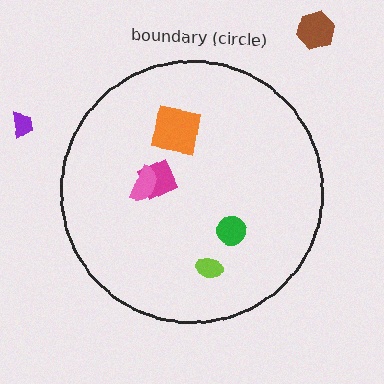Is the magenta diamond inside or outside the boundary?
Inside.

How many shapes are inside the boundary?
5 inside, 2 outside.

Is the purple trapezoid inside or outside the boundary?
Outside.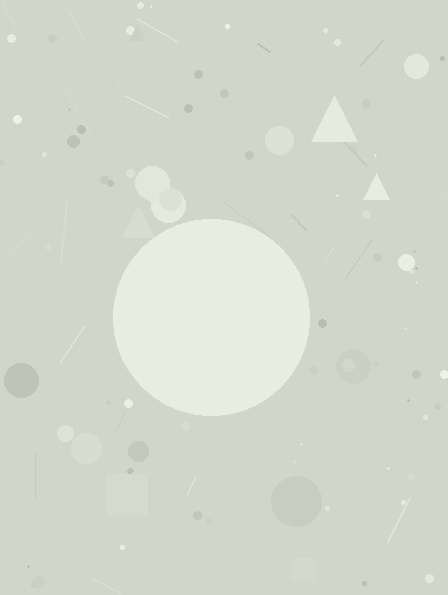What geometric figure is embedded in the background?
A circle is embedded in the background.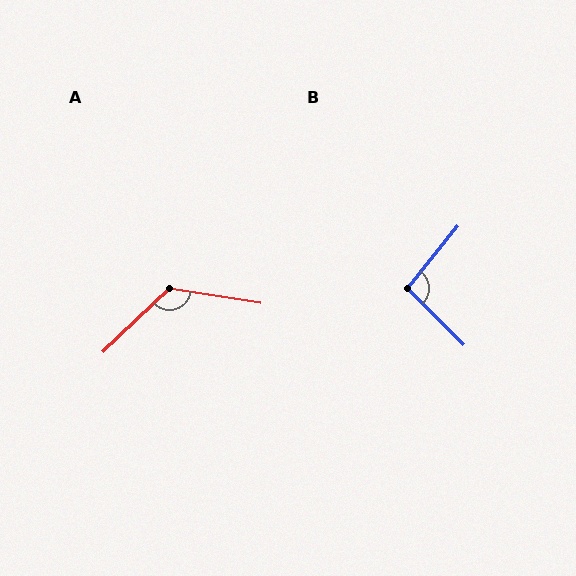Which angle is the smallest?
B, at approximately 96 degrees.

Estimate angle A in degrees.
Approximately 128 degrees.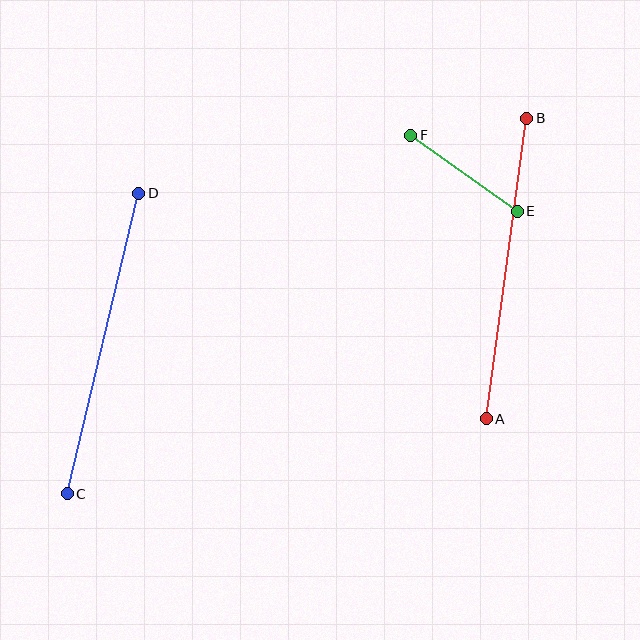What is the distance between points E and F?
The distance is approximately 131 pixels.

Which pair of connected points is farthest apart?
Points C and D are farthest apart.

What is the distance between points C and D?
The distance is approximately 309 pixels.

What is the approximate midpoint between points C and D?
The midpoint is at approximately (103, 344) pixels.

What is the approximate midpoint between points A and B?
The midpoint is at approximately (507, 269) pixels.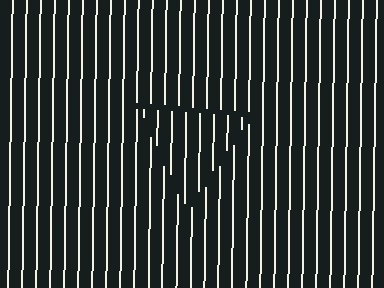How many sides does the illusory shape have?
3 sides — the line-ends trace a triangle.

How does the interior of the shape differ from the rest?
The interior of the shape contains the same grating, shifted by half a period — the contour is defined by the phase discontinuity where line-ends from the inner and outer gratings abut.